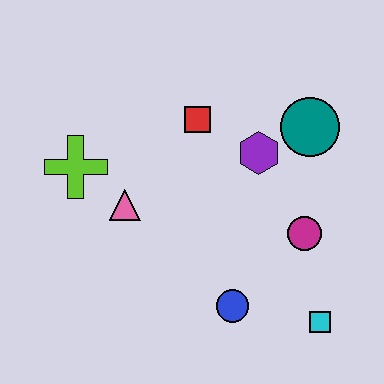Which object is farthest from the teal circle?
The lime cross is farthest from the teal circle.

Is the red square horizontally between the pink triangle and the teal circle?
Yes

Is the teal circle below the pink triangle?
No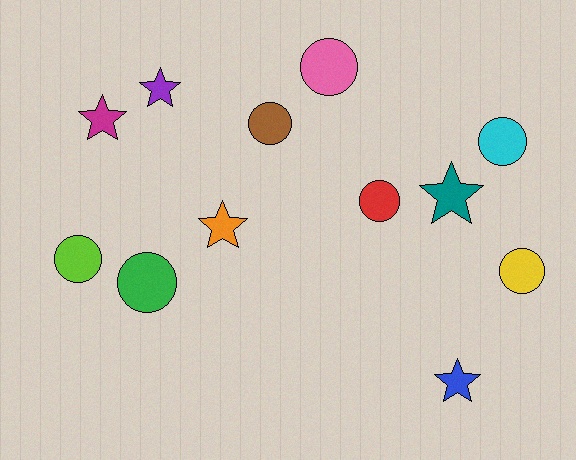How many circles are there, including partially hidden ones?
There are 7 circles.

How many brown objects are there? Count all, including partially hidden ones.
There is 1 brown object.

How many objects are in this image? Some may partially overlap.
There are 12 objects.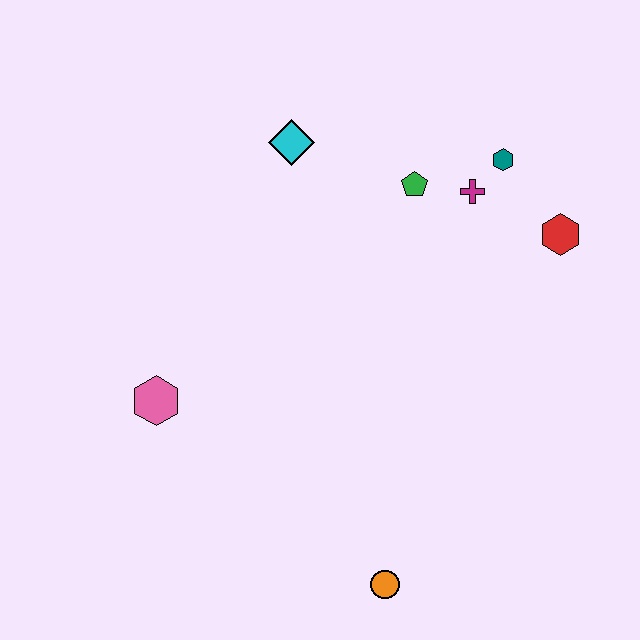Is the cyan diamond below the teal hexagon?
No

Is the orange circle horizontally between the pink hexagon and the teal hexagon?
Yes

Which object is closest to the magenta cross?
The teal hexagon is closest to the magenta cross.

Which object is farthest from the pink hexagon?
The red hexagon is farthest from the pink hexagon.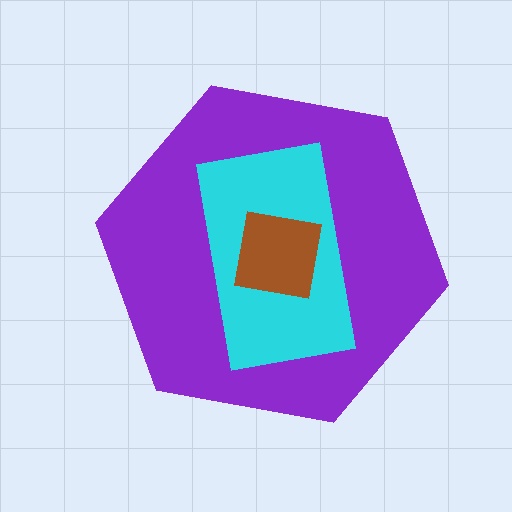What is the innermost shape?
The brown square.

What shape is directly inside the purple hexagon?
The cyan rectangle.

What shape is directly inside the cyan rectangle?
The brown square.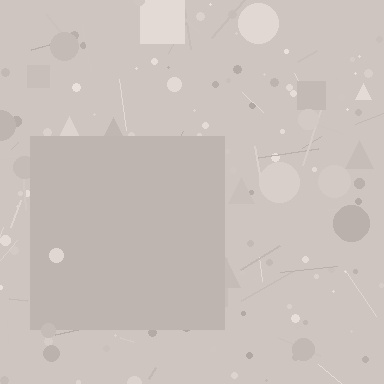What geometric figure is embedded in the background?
A square is embedded in the background.